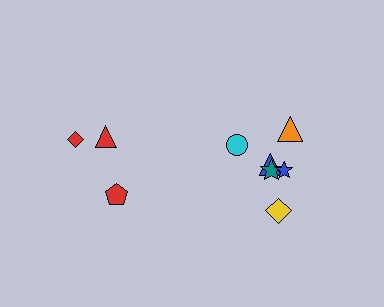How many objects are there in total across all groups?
There are 9 objects.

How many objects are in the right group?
There are 6 objects.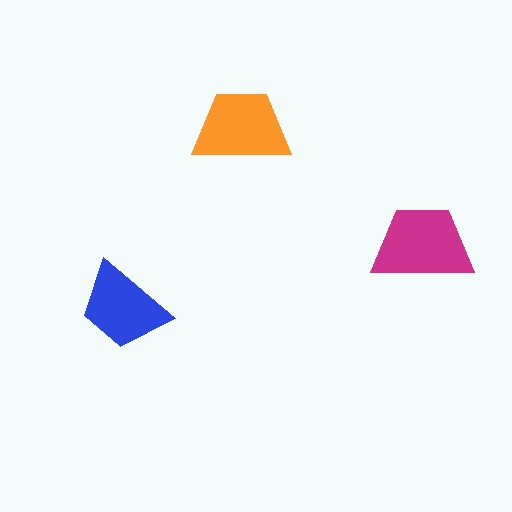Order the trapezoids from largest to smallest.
the magenta one, the orange one, the blue one.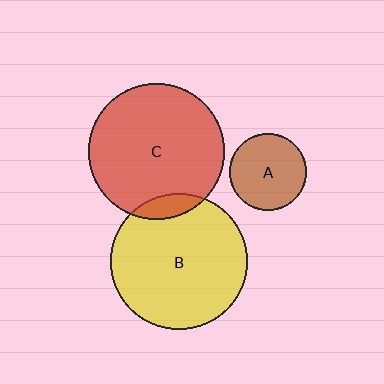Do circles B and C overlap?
Yes.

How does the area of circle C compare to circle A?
Approximately 3.1 times.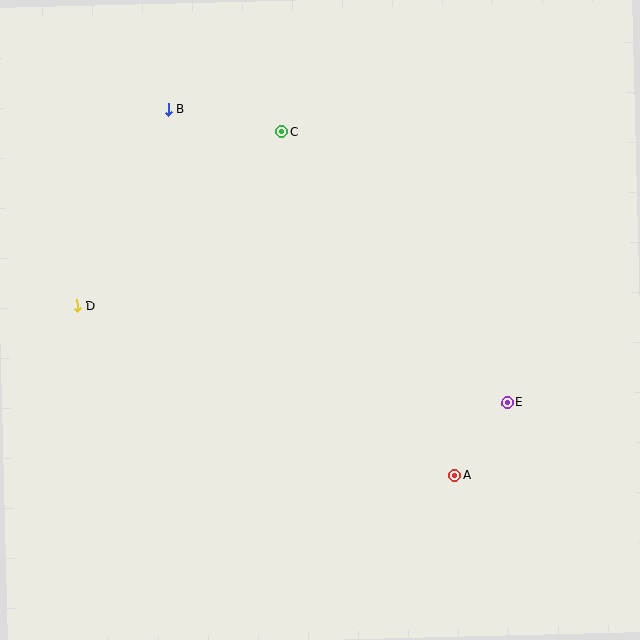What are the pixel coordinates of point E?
Point E is at (508, 403).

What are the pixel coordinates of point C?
Point C is at (282, 132).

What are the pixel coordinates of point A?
Point A is at (455, 476).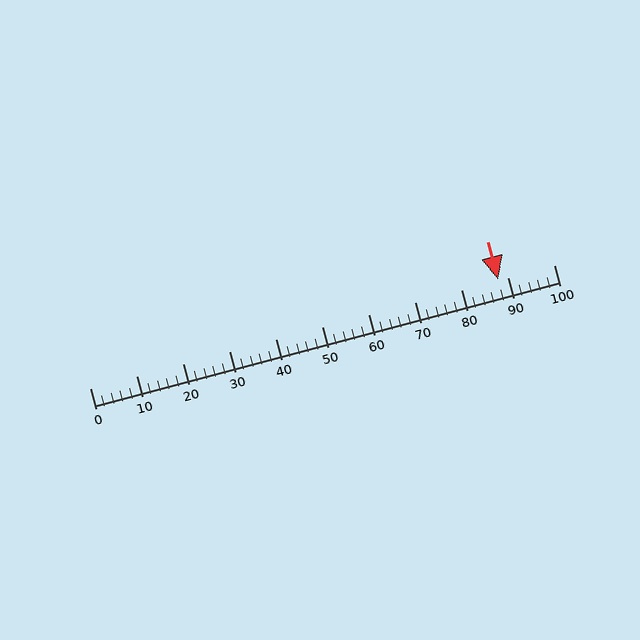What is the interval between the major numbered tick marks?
The major tick marks are spaced 10 units apart.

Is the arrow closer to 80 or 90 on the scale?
The arrow is closer to 90.